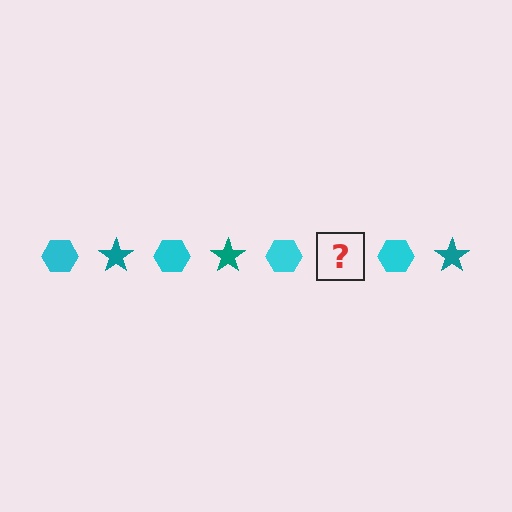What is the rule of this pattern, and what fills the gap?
The rule is that the pattern alternates between cyan hexagon and teal star. The gap should be filled with a teal star.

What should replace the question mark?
The question mark should be replaced with a teal star.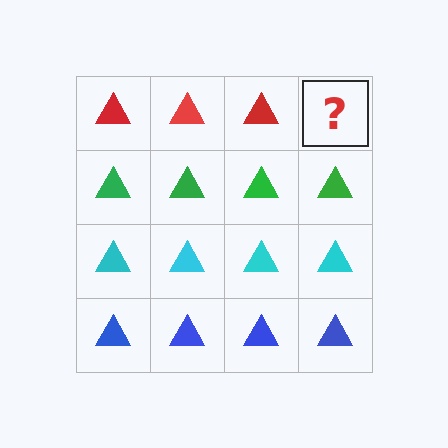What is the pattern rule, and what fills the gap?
The rule is that each row has a consistent color. The gap should be filled with a red triangle.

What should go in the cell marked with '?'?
The missing cell should contain a red triangle.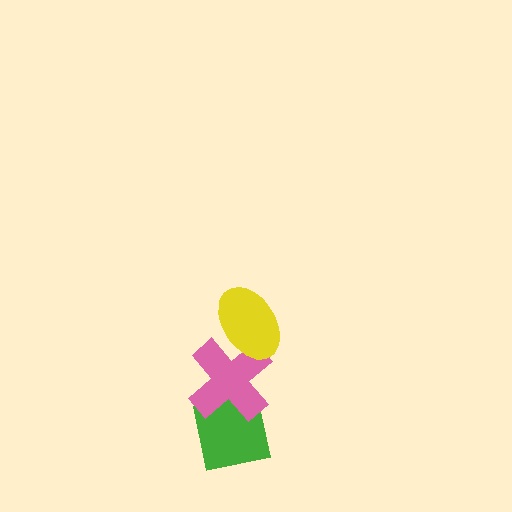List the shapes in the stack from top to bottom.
From top to bottom: the yellow ellipse, the pink cross, the green square.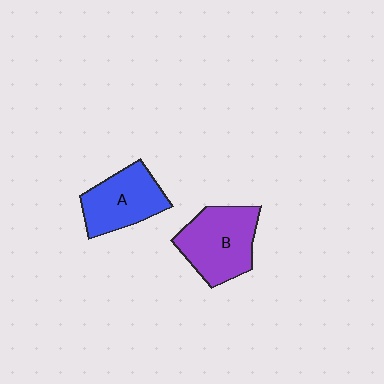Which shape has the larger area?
Shape B (purple).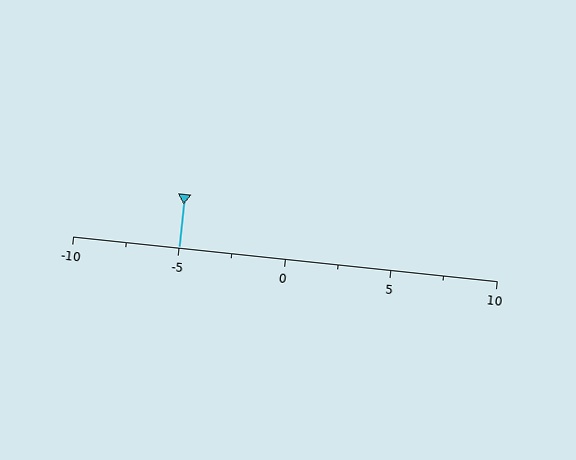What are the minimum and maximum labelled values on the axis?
The axis runs from -10 to 10.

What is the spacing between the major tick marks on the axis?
The major ticks are spaced 5 apart.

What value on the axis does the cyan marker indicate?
The marker indicates approximately -5.